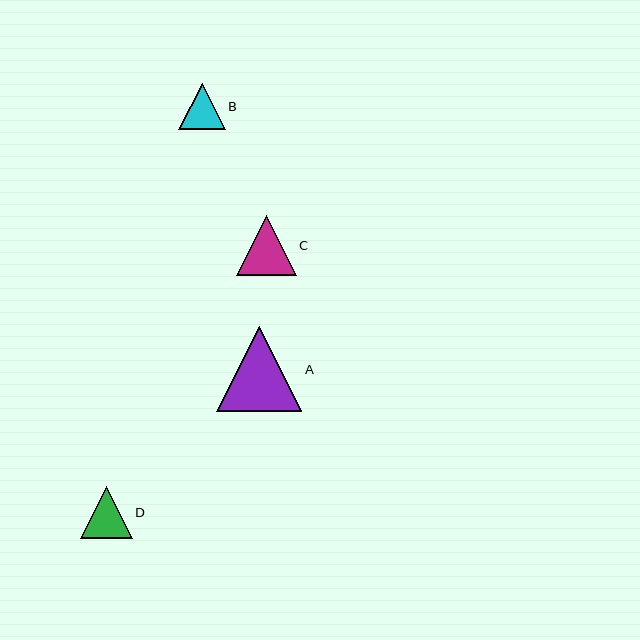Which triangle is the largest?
Triangle A is the largest with a size of approximately 85 pixels.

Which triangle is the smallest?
Triangle B is the smallest with a size of approximately 46 pixels.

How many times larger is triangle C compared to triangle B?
Triangle C is approximately 1.3 times the size of triangle B.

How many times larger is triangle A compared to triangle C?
Triangle A is approximately 1.4 times the size of triangle C.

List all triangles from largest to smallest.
From largest to smallest: A, C, D, B.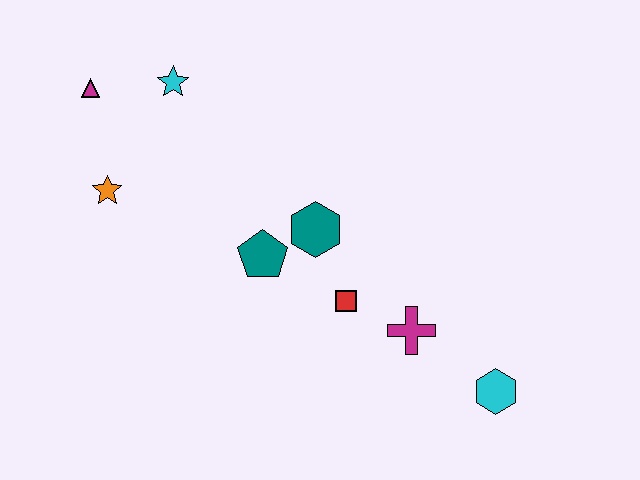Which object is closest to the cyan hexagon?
The magenta cross is closest to the cyan hexagon.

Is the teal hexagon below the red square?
No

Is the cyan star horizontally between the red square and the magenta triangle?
Yes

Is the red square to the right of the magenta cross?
No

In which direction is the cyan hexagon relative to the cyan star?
The cyan hexagon is to the right of the cyan star.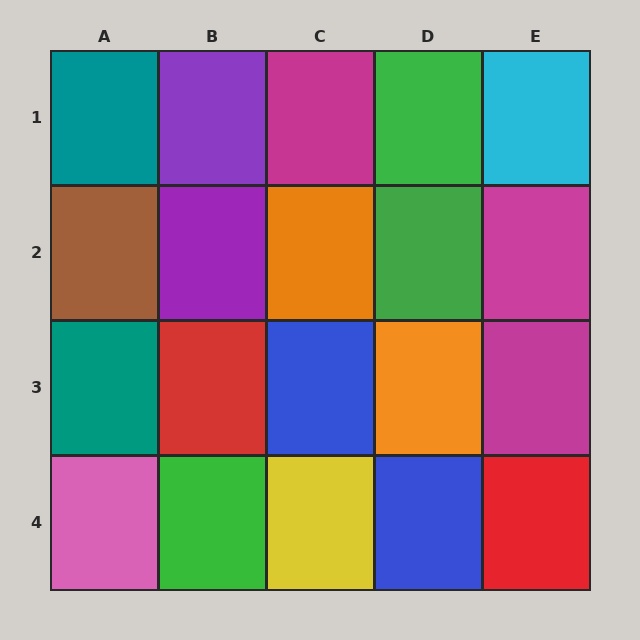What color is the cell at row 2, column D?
Green.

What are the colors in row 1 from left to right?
Teal, purple, magenta, green, cyan.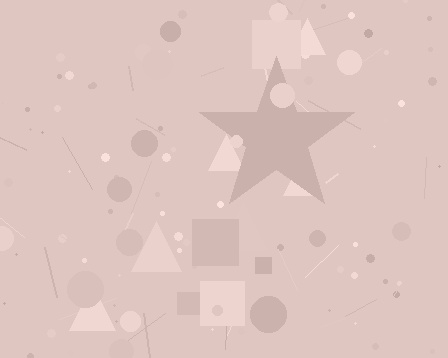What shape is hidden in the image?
A star is hidden in the image.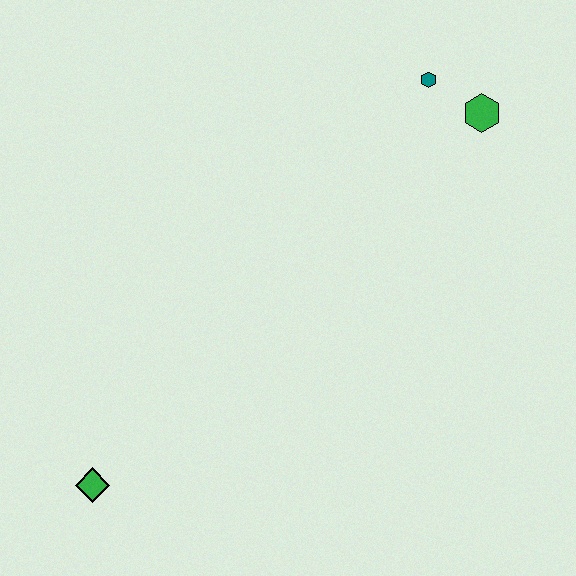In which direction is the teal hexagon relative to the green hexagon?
The teal hexagon is to the left of the green hexagon.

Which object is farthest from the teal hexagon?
The green diamond is farthest from the teal hexagon.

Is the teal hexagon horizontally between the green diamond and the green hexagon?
Yes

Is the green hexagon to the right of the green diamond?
Yes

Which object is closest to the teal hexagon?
The green hexagon is closest to the teal hexagon.